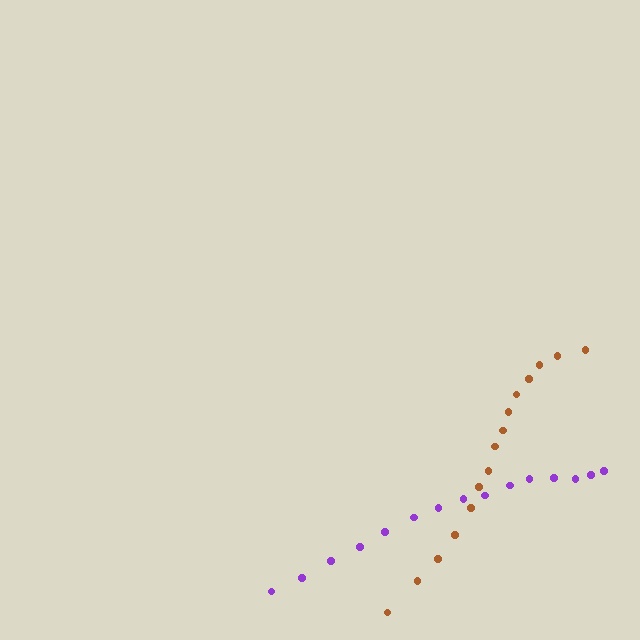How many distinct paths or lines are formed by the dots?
There are 2 distinct paths.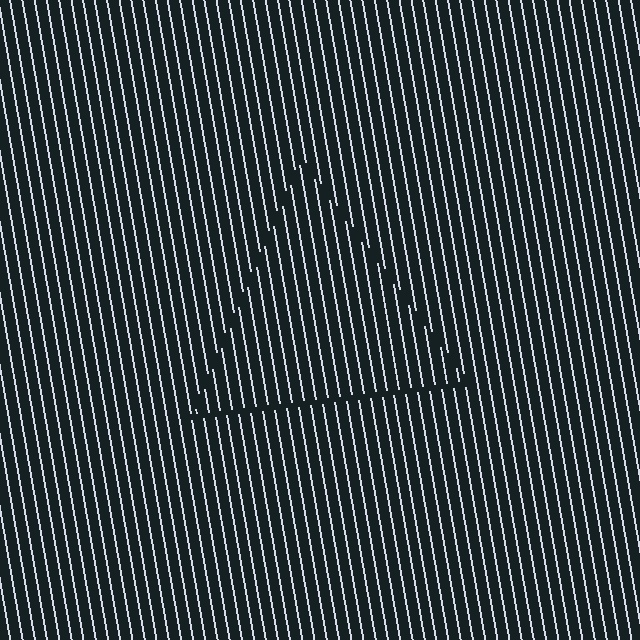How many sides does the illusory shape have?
3 sides — the line-ends trace a triangle.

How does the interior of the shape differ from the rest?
The interior of the shape contains the same grating, shifted by half a period — the contour is defined by the phase discontinuity where line-ends from the inner and outer gratings abut.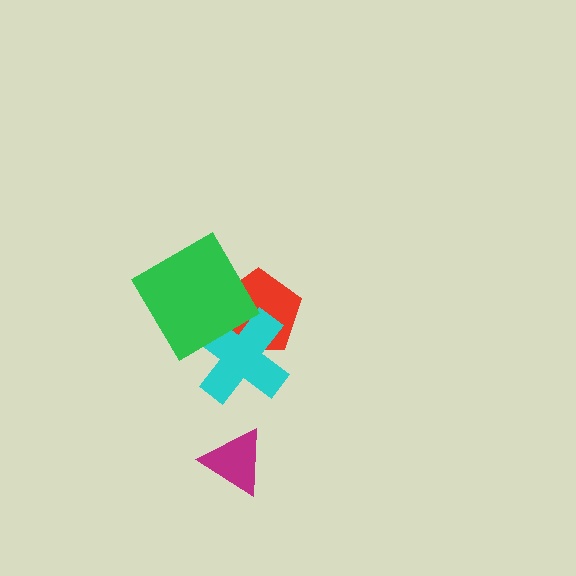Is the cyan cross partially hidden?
Yes, it is partially covered by another shape.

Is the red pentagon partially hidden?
Yes, it is partially covered by another shape.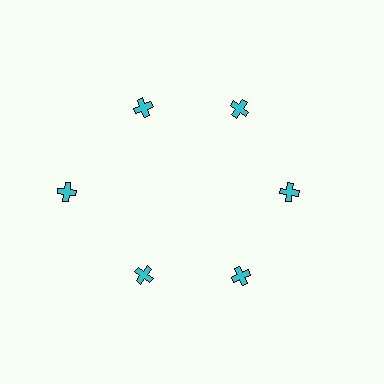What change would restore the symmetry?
The symmetry would be restored by moving it inward, back onto the ring so that all 6 crosses sit at equal angles and equal distance from the center.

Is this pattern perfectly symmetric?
No. The 6 cyan crosses are arranged in a ring, but one element near the 9 o'clock position is pushed outward from the center, breaking the 6-fold rotational symmetry.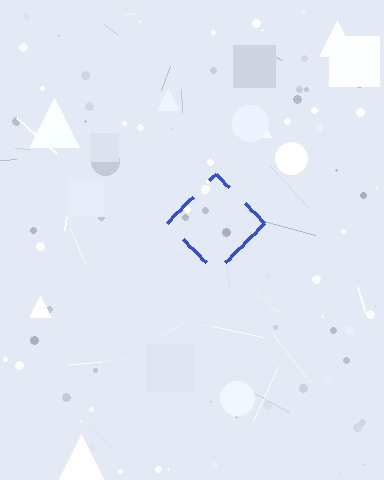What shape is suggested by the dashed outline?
The dashed outline suggests a diamond.